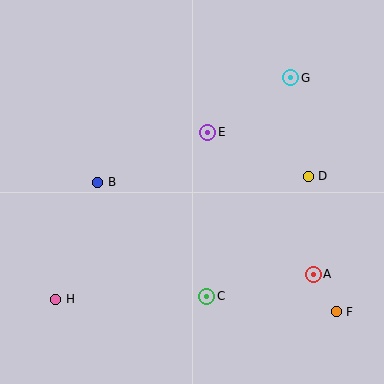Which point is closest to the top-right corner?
Point G is closest to the top-right corner.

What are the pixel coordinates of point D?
Point D is at (308, 176).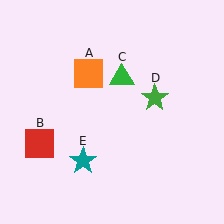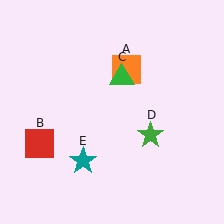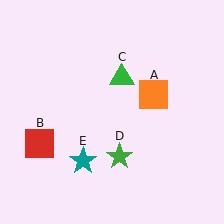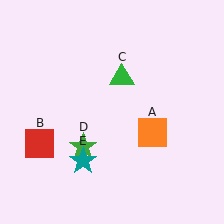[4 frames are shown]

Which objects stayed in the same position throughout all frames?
Red square (object B) and green triangle (object C) and teal star (object E) remained stationary.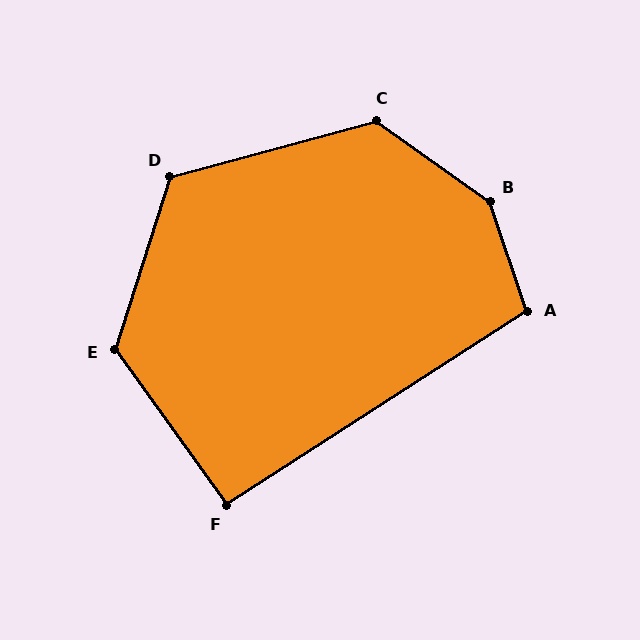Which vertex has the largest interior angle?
B, at approximately 144 degrees.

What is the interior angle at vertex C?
Approximately 129 degrees (obtuse).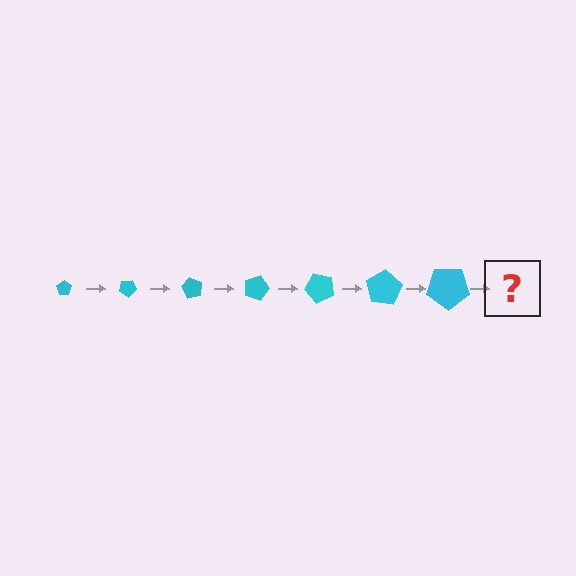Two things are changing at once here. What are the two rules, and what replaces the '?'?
The two rules are that the pentagon grows larger each step and it rotates 30 degrees each step. The '?' should be a pentagon, larger than the previous one and rotated 210 degrees from the start.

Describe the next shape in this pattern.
It should be a pentagon, larger than the previous one and rotated 210 degrees from the start.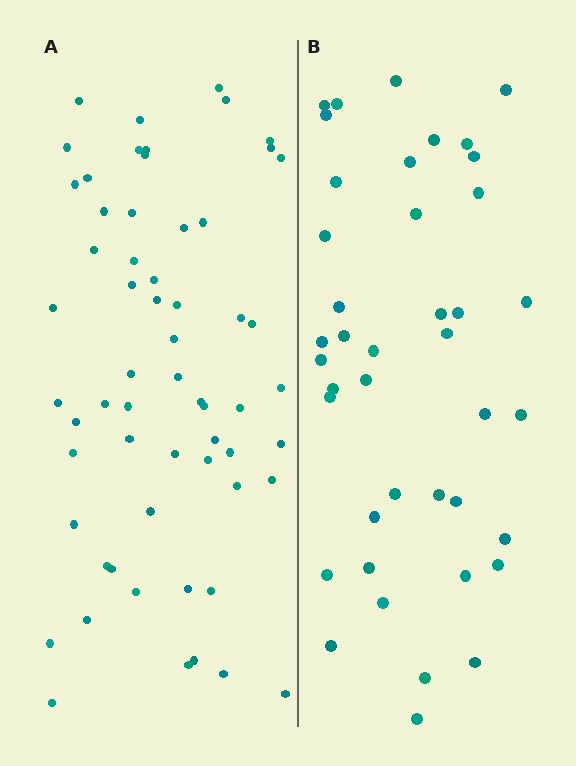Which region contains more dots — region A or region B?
Region A (the left region) has more dots.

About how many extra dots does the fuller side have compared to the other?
Region A has approximately 20 more dots than region B.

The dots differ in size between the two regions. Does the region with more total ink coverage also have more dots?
No. Region B has more total ink coverage because its dots are larger, but region A actually contains more individual dots. Total area can be misleading — the number of items is what matters here.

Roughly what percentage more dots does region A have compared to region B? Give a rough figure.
About 45% more.